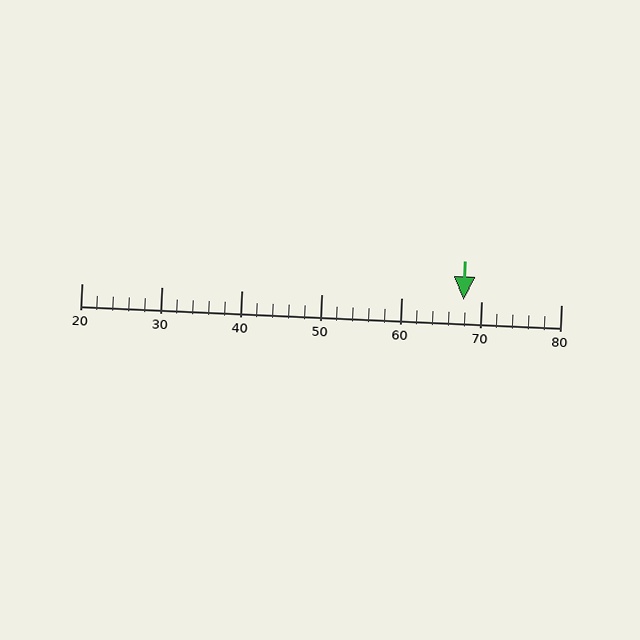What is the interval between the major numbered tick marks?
The major tick marks are spaced 10 units apart.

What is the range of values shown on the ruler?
The ruler shows values from 20 to 80.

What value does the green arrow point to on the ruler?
The green arrow points to approximately 68.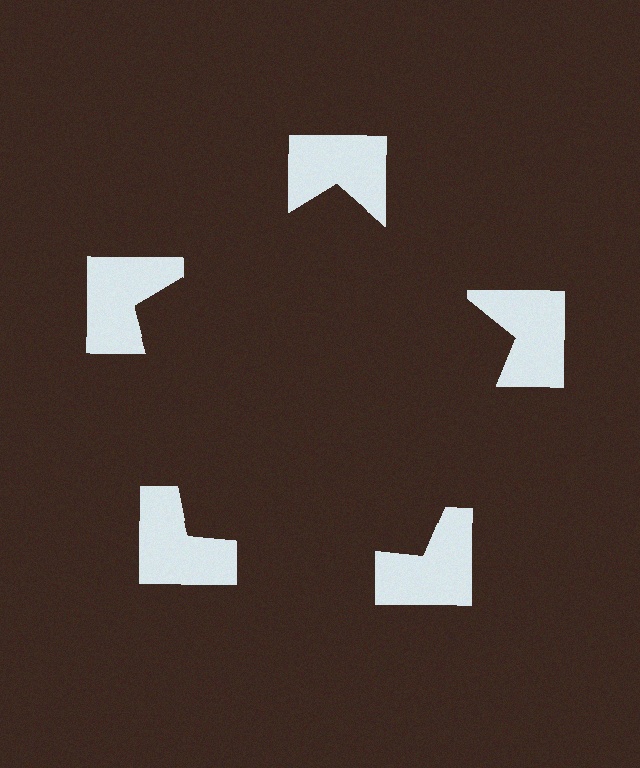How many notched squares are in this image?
There are 5 — one at each vertex of the illusory pentagon.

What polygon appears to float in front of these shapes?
An illusory pentagon — its edges are inferred from the aligned wedge cuts in the notched squares, not physically drawn.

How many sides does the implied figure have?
5 sides.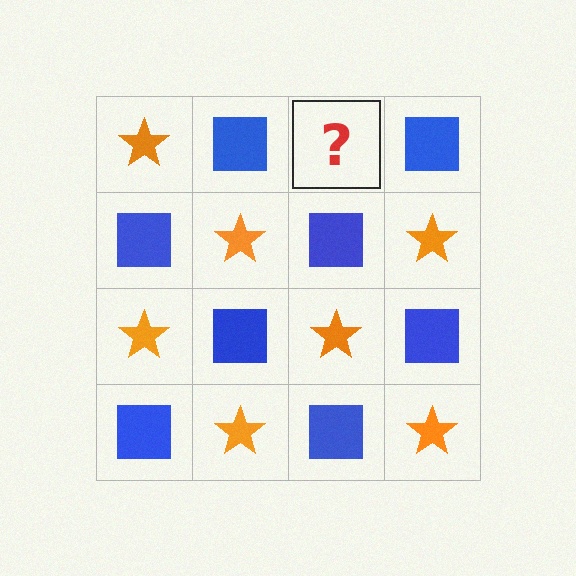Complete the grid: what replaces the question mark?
The question mark should be replaced with an orange star.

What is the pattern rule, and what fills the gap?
The rule is that it alternates orange star and blue square in a checkerboard pattern. The gap should be filled with an orange star.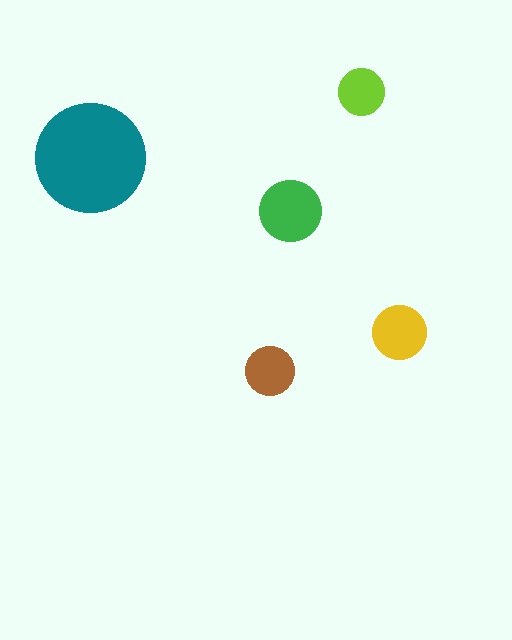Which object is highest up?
The lime circle is topmost.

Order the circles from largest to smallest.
the teal one, the green one, the yellow one, the brown one, the lime one.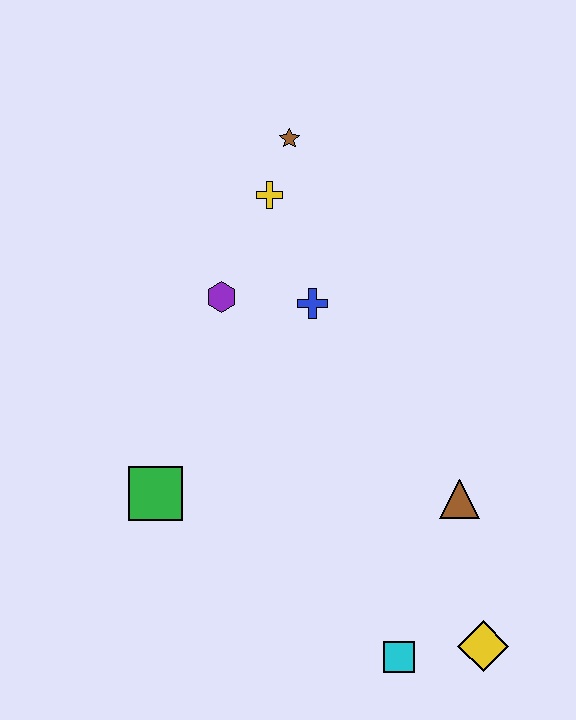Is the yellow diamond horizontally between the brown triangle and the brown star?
No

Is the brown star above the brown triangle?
Yes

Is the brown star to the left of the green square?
No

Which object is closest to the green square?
The purple hexagon is closest to the green square.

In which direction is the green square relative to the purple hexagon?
The green square is below the purple hexagon.